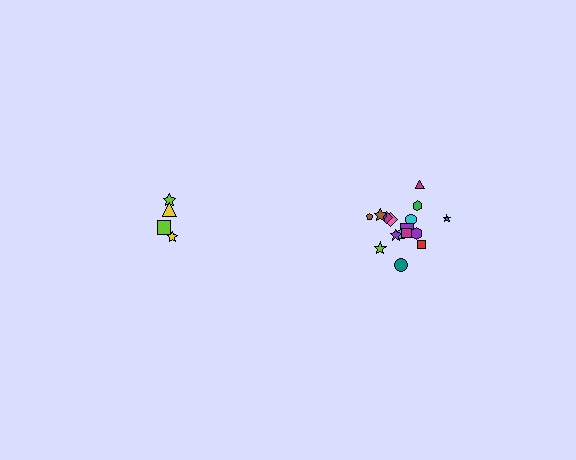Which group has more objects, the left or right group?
The right group.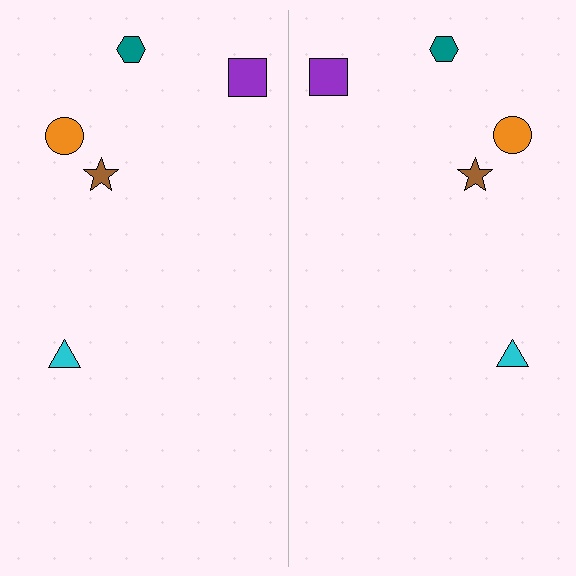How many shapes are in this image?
There are 10 shapes in this image.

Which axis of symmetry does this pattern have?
The pattern has a vertical axis of symmetry running through the center of the image.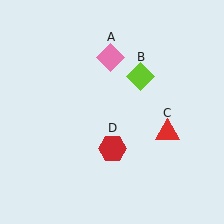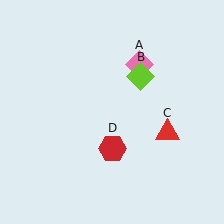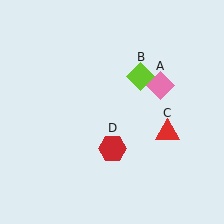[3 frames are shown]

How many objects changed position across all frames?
1 object changed position: pink diamond (object A).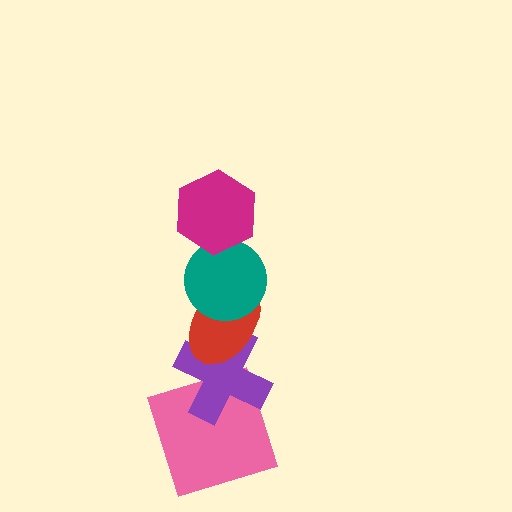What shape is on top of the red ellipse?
The teal circle is on top of the red ellipse.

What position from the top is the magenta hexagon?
The magenta hexagon is 1st from the top.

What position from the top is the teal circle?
The teal circle is 2nd from the top.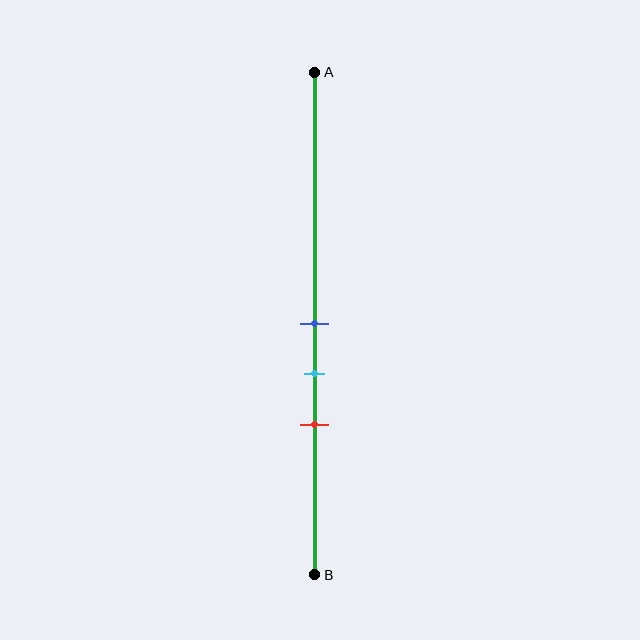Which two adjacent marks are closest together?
The blue and cyan marks are the closest adjacent pair.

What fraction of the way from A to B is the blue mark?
The blue mark is approximately 50% (0.5) of the way from A to B.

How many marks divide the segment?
There are 3 marks dividing the segment.